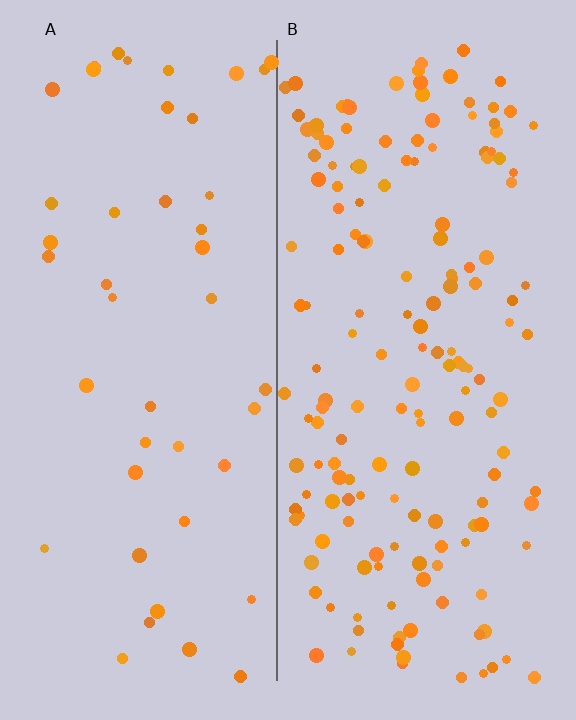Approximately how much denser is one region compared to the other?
Approximately 3.5× — region B over region A.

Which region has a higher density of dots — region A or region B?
B (the right).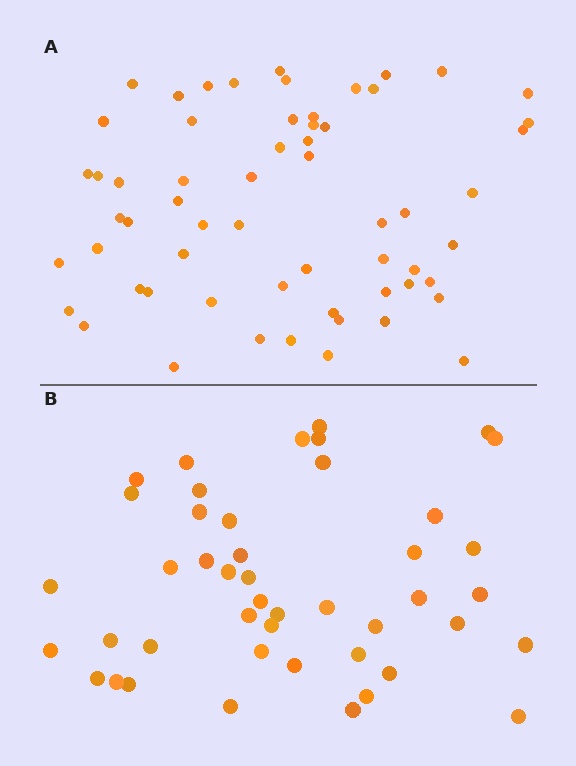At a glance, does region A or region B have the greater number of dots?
Region A (the top region) has more dots.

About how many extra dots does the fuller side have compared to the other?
Region A has approximately 15 more dots than region B.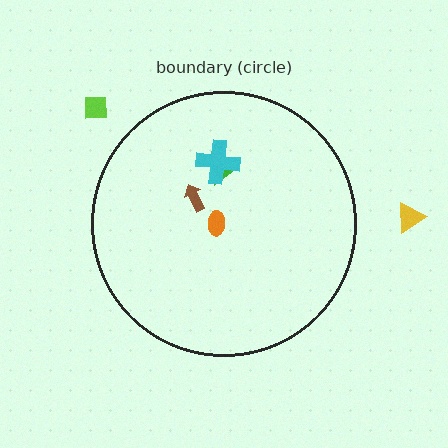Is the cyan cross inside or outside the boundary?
Inside.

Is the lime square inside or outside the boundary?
Outside.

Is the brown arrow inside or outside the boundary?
Inside.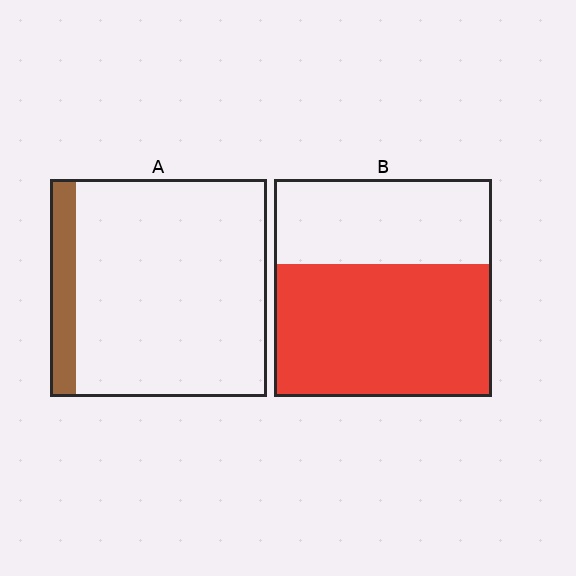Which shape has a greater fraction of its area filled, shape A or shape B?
Shape B.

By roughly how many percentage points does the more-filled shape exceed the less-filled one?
By roughly 50 percentage points (B over A).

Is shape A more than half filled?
No.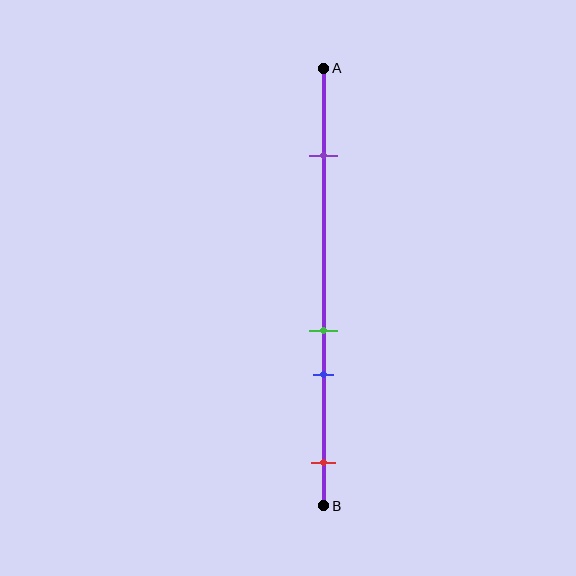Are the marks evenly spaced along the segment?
No, the marks are not evenly spaced.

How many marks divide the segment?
There are 4 marks dividing the segment.